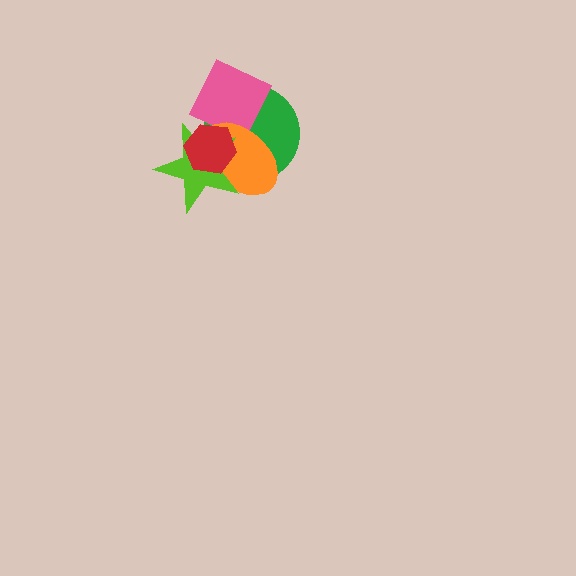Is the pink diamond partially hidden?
Yes, it is partially covered by another shape.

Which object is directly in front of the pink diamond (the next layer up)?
The orange ellipse is directly in front of the pink diamond.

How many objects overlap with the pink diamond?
4 objects overlap with the pink diamond.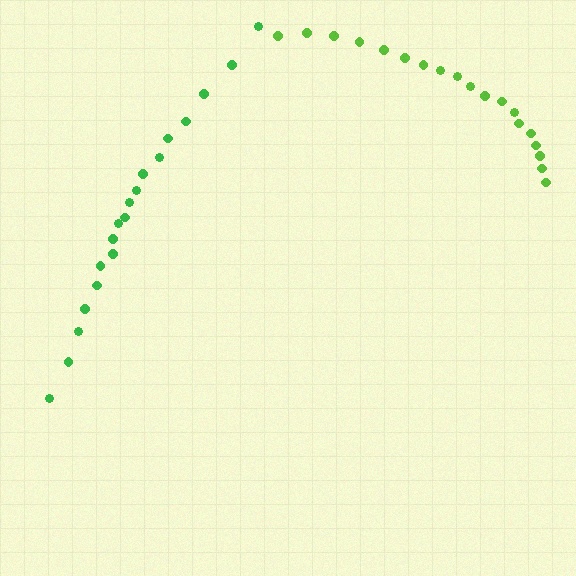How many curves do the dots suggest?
There are 2 distinct paths.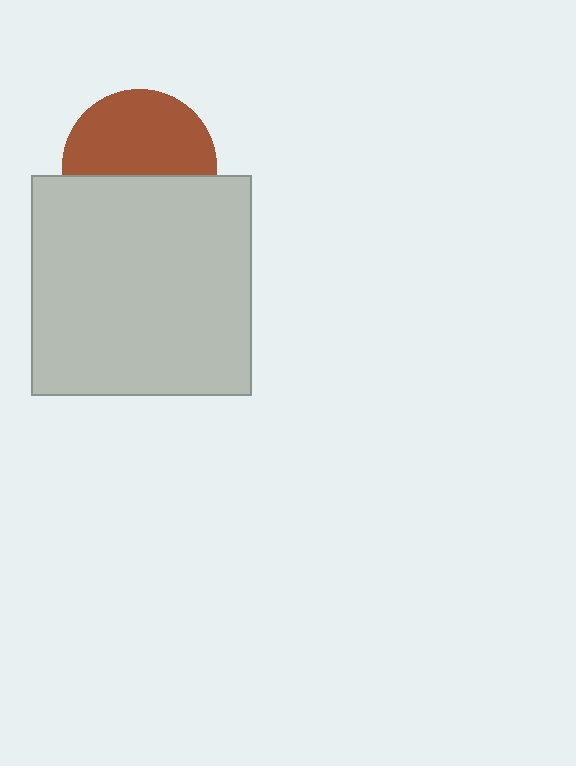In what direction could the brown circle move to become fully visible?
The brown circle could move up. That would shift it out from behind the light gray square entirely.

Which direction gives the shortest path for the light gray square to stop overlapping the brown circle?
Moving down gives the shortest separation.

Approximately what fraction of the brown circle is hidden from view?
Roughly 43% of the brown circle is hidden behind the light gray square.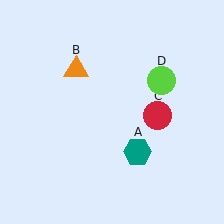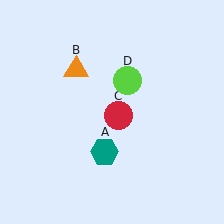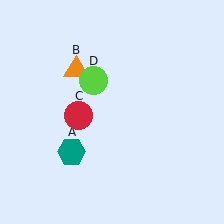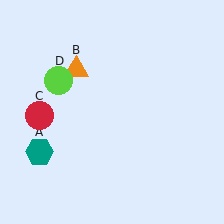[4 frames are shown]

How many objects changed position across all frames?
3 objects changed position: teal hexagon (object A), red circle (object C), lime circle (object D).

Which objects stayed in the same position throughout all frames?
Orange triangle (object B) remained stationary.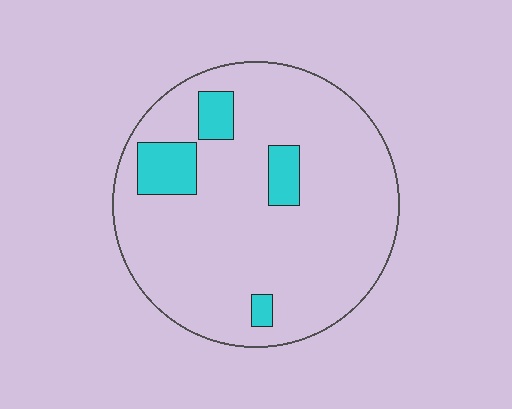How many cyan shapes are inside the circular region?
4.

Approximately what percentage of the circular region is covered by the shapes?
Approximately 10%.